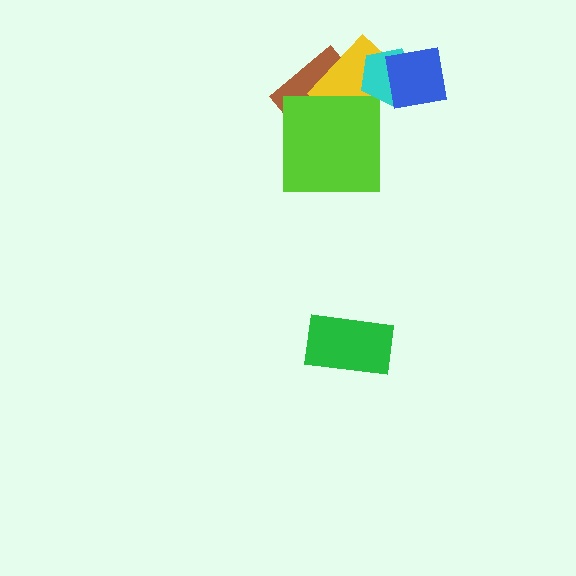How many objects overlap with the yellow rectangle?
3 objects overlap with the yellow rectangle.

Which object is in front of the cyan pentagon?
The blue square is in front of the cyan pentagon.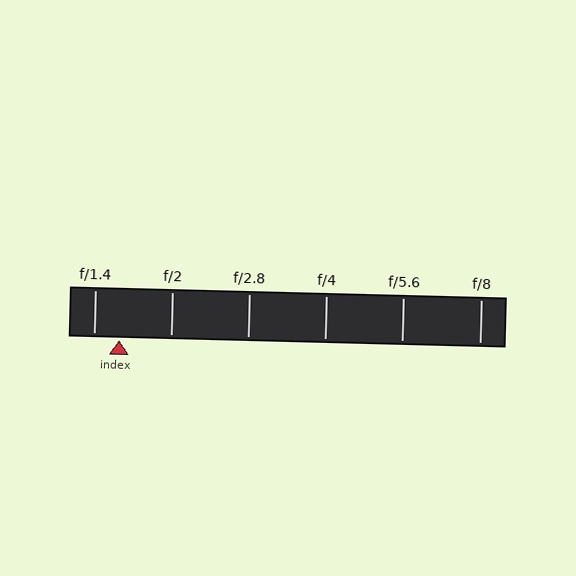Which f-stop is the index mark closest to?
The index mark is closest to f/1.4.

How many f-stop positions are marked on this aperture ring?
There are 6 f-stop positions marked.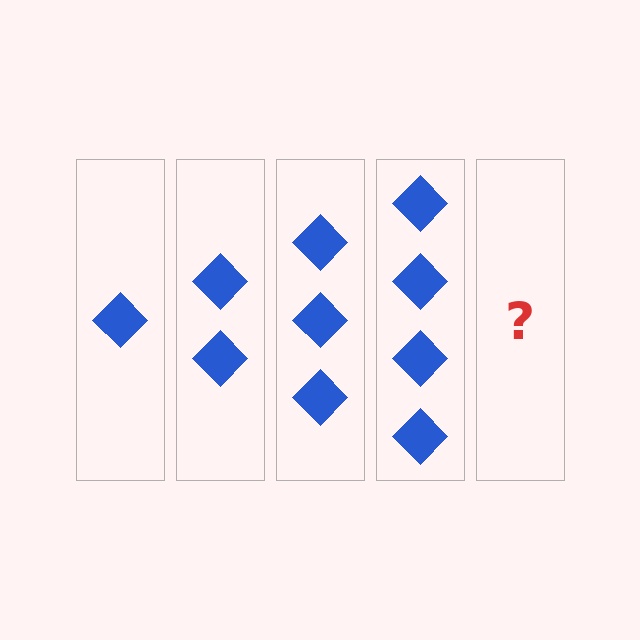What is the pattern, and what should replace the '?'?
The pattern is that each step adds one more diamond. The '?' should be 5 diamonds.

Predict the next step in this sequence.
The next step is 5 diamonds.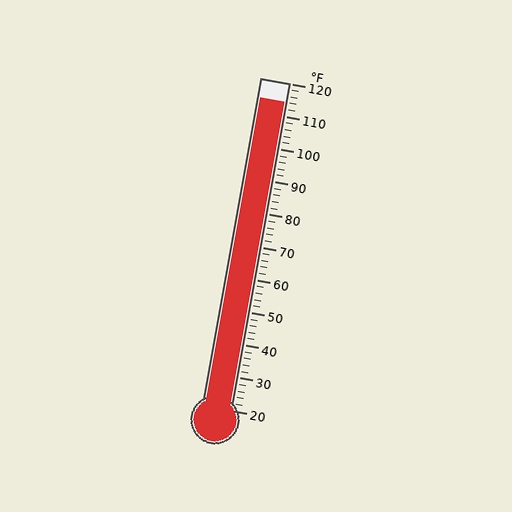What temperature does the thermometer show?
The thermometer shows approximately 114°F.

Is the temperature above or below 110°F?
The temperature is above 110°F.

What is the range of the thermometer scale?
The thermometer scale ranges from 20°F to 120°F.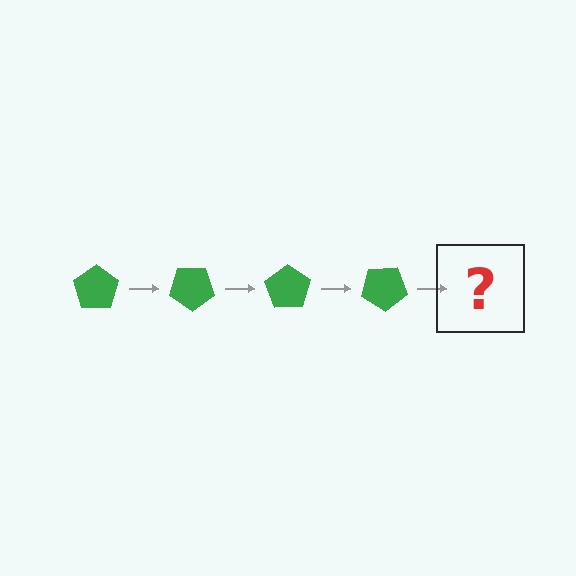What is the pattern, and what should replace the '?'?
The pattern is that the pentagon rotates 35 degrees each step. The '?' should be a green pentagon rotated 140 degrees.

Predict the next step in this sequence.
The next step is a green pentagon rotated 140 degrees.